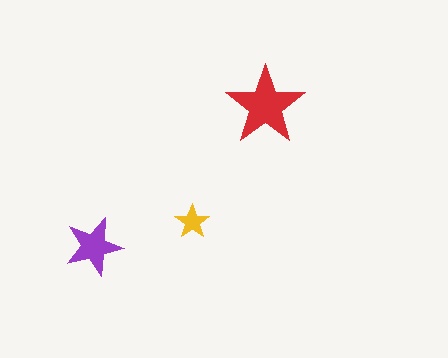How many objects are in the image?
There are 3 objects in the image.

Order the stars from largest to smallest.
the red one, the purple one, the yellow one.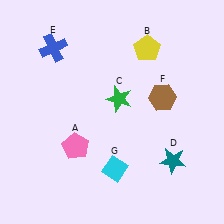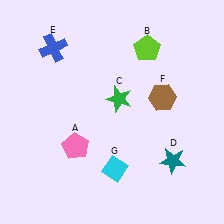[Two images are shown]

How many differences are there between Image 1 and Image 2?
There is 1 difference between the two images.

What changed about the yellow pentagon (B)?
In Image 1, B is yellow. In Image 2, it changed to lime.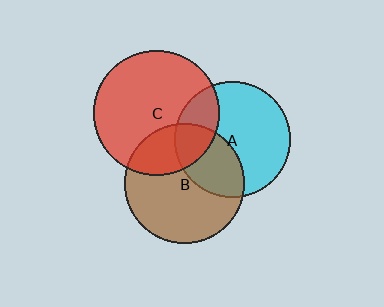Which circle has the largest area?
Circle C (red).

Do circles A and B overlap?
Yes.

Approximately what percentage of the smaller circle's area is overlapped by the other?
Approximately 35%.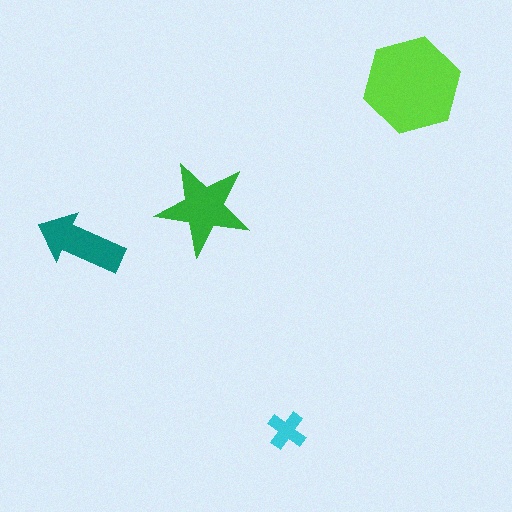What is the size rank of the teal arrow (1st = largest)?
3rd.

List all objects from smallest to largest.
The cyan cross, the teal arrow, the green star, the lime hexagon.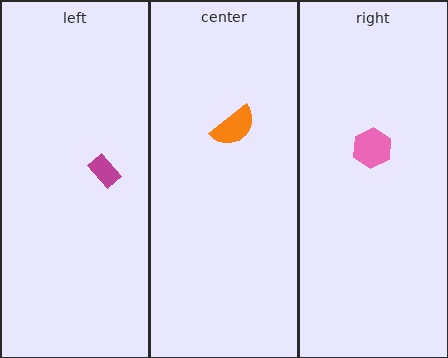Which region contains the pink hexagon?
The right region.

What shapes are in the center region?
The orange semicircle.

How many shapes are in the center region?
1.